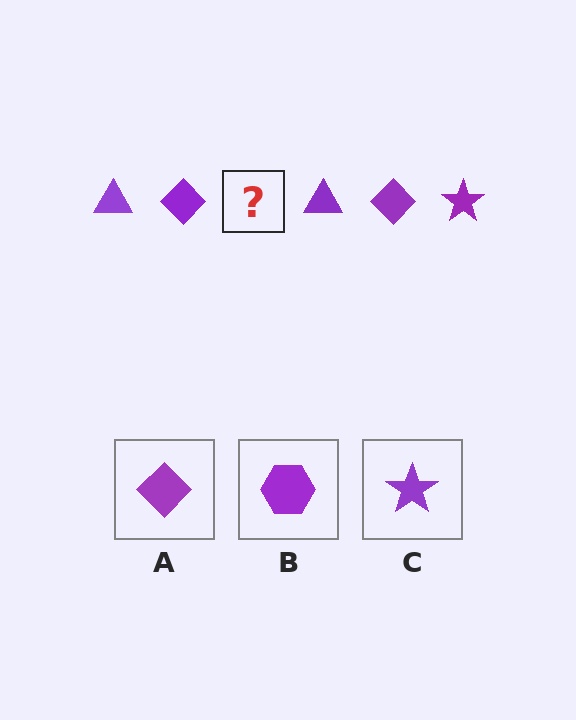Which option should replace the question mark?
Option C.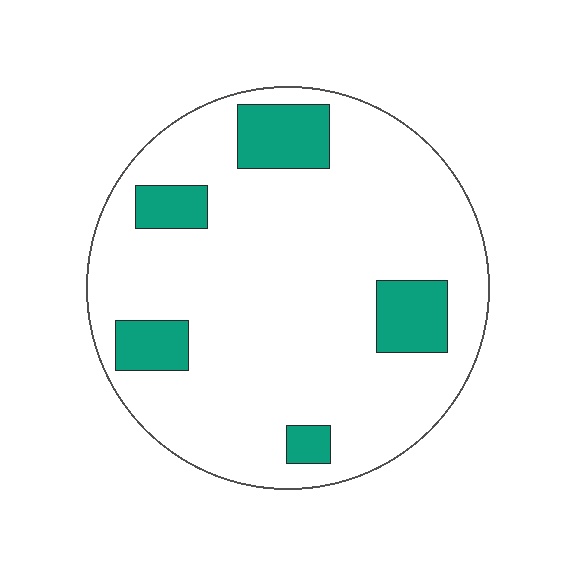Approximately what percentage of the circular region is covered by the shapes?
Approximately 15%.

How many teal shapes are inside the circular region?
5.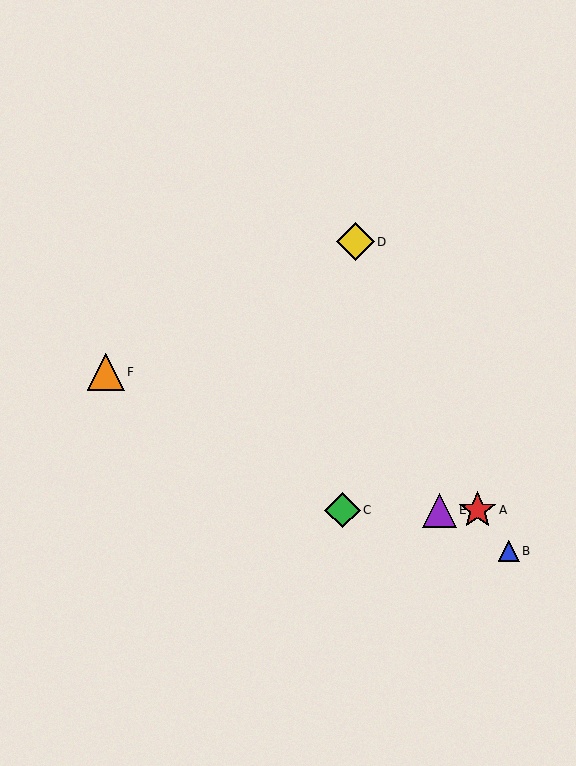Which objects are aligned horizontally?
Objects A, C, E are aligned horizontally.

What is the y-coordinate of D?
Object D is at y≈242.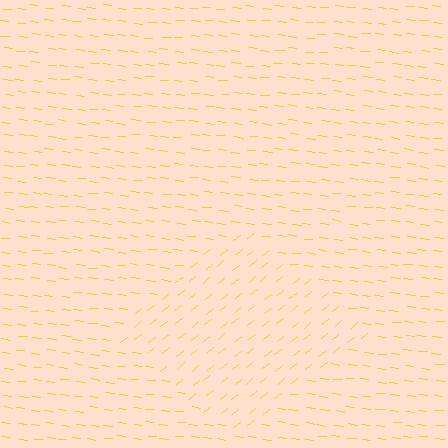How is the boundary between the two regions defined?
The boundary is defined purely by a change in line orientation (approximately 45 degrees difference). All lines are the same color and thickness.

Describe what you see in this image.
The image is filled with small yellow line segments. A diamond region in the image has lines oriented differently from the surrounding lines, creating a visible texture boundary.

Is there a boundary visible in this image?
Yes, there is a texture boundary formed by a change in line orientation.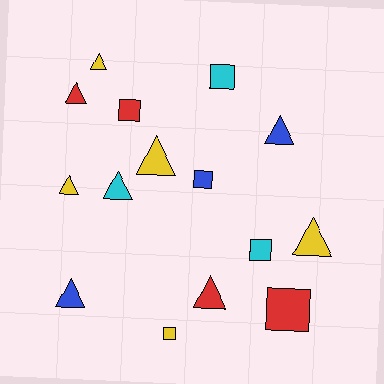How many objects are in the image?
There are 15 objects.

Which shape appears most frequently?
Triangle, with 9 objects.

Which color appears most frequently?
Yellow, with 5 objects.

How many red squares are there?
There are 2 red squares.